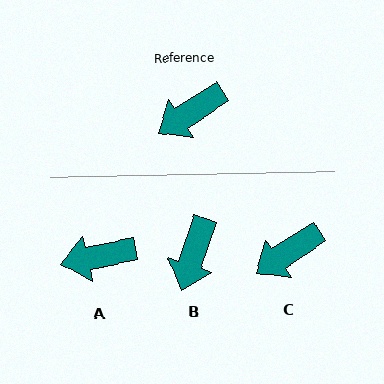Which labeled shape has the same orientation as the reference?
C.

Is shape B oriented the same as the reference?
No, it is off by about 39 degrees.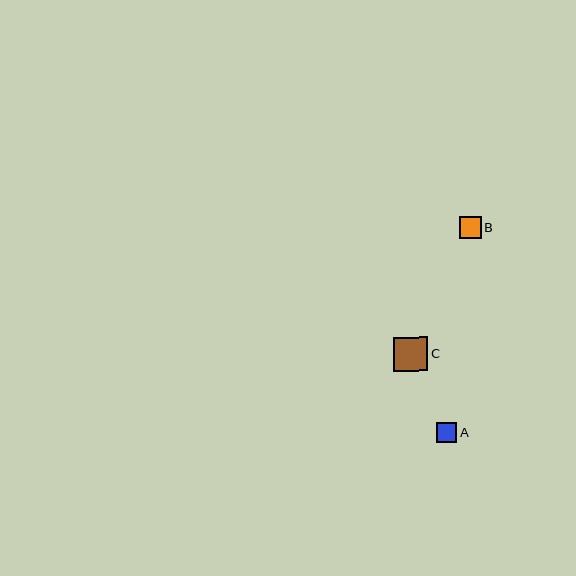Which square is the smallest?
Square A is the smallest with a size of approximately 20 pixels.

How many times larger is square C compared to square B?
Square C is approximately 1.6 times the size of square B.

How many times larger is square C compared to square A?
Square C is approximately 1.7 times the size of square A.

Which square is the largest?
Square C is the largest with a size of approximately 34 pixels.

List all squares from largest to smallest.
From largest to smallest: C, B, A.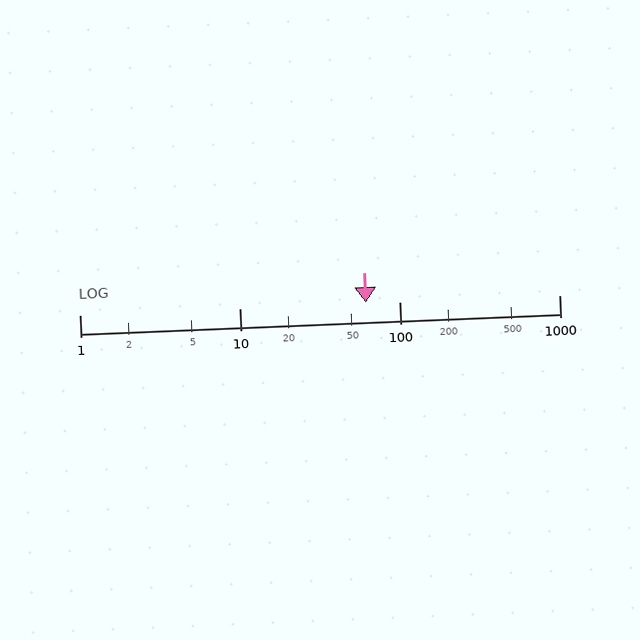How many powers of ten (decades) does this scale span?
The scale spans 3 decades, from 1 to 1000.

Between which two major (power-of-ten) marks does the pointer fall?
The pointer is between 10 and 100.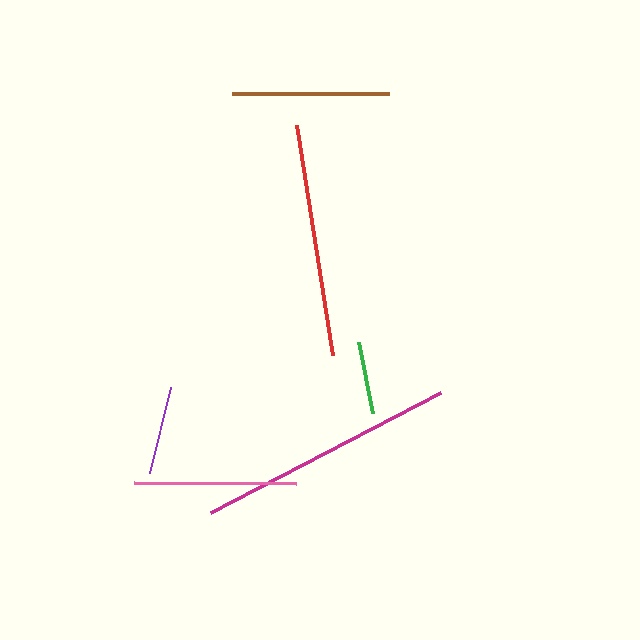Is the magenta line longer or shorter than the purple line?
The magenta line is longer than the purple line.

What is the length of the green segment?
The green segment is approximately 72 pixels long.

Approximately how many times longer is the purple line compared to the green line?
The purple line is approximately 1.2 times the length of the green line.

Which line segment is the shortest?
The green line is the shortest at approximately 72 pixels.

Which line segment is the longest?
The magenta line is the longest at approximately 260 pixels.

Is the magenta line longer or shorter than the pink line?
The magenta line is longer than the pink line.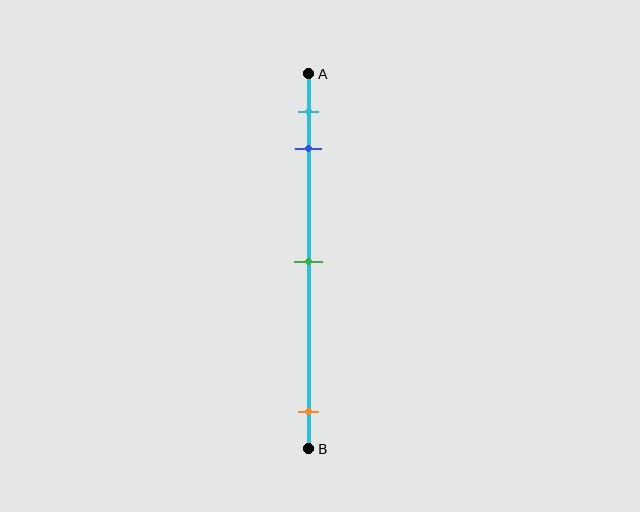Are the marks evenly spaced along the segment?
No, the marks are not evenly spaced.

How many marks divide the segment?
There are 4 marks dividing the segment.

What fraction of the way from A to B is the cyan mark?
The cyan mark is approximately 10% (0.1) of the way from A to B.